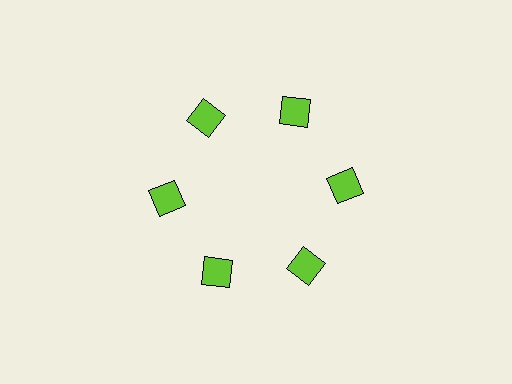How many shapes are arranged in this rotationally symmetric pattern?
There are 6 shapes, arranged in 6 groups of 1.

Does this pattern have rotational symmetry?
Yes, this pattern has 6-fold rotational symmetry. It looks the same after rotating 60 degrees around the center.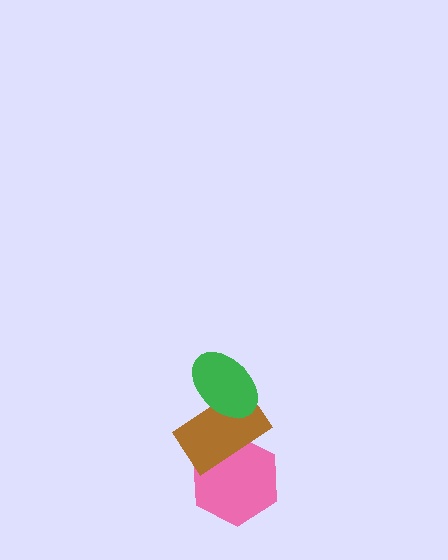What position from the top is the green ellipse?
The green ellipse is 1st from the top.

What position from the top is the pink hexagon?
The pink hexagon is 3rd from the top.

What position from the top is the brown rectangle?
The brown rectangle is 2nd from the top.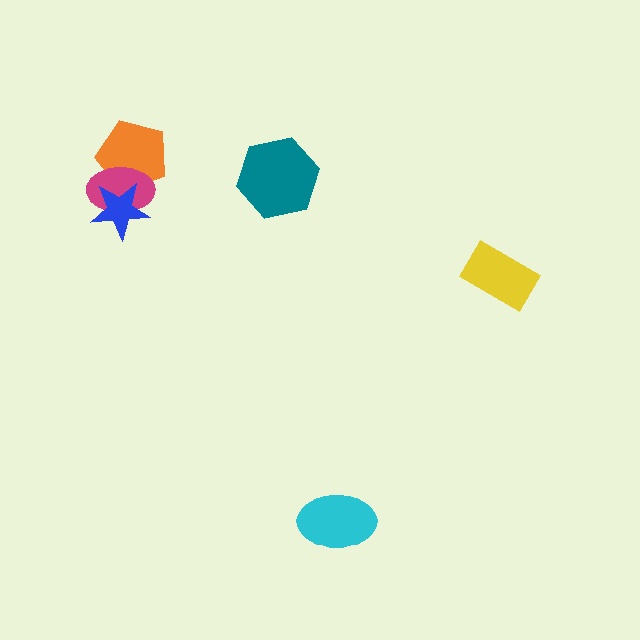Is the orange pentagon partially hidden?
Yes, it is partially covered by another shape.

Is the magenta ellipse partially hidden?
Yes, it is partially covered by another shape.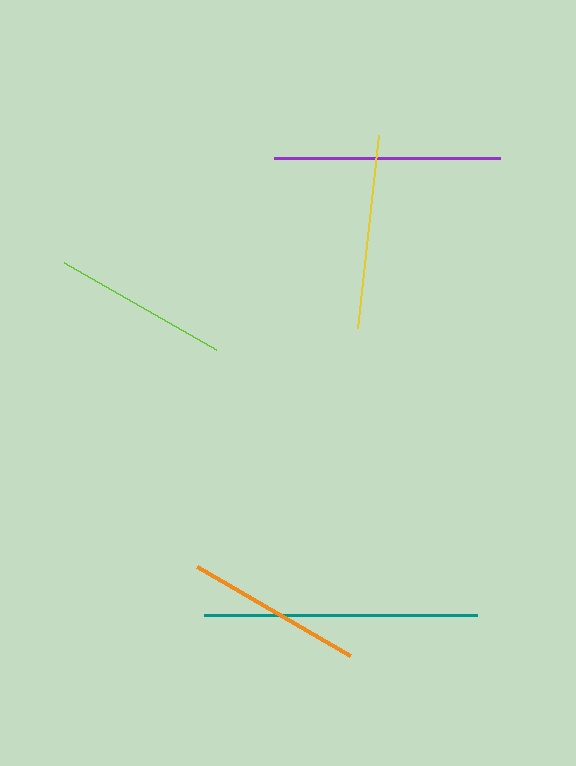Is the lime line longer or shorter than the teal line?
The teal line is longer than the lime line.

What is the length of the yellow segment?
The yellow segment is approximately 195 pixels long.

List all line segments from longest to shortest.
From longest to shortest: teal, purple, yellow, orange, lime.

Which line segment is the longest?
The teal line is the longest at approximately 273 pixels.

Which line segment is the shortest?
The lime line is the shortest at approximately 174 pixels.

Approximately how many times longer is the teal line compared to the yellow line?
The teal line is approximately 1.4 times the length of the yellow line.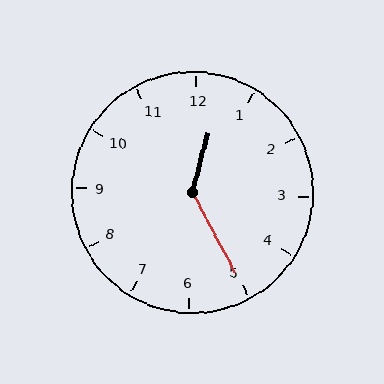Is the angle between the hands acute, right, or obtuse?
It is obtuse.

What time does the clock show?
12:25.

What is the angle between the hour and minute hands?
Approximately 138 degrees.